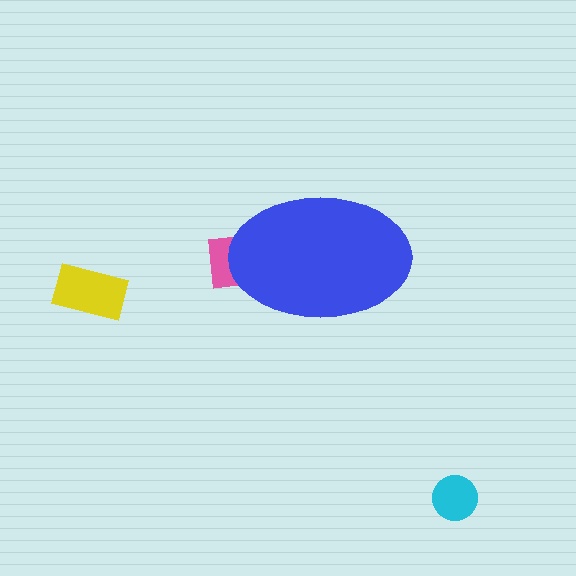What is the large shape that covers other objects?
A blue ellipse.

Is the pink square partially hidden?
Yes, the pink square is partially hidden behind the blue ellipse.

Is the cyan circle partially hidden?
No, the cyan circle is fully visible.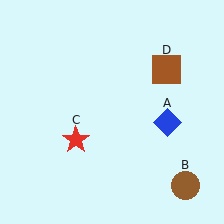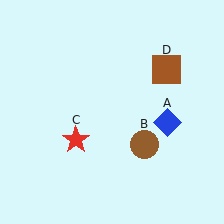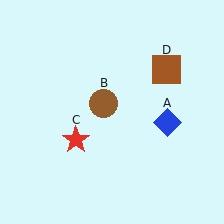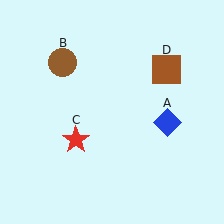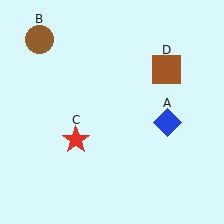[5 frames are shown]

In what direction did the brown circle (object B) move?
The brown circle (object B) moved up and to the left.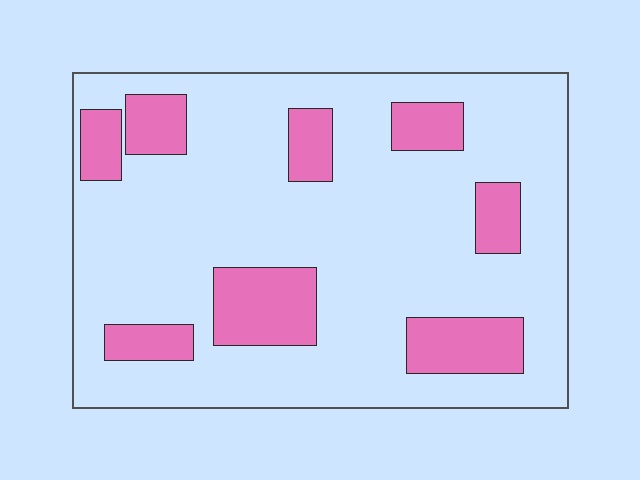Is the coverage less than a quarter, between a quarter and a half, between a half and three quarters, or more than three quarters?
Less than a quarter.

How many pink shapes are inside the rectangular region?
8.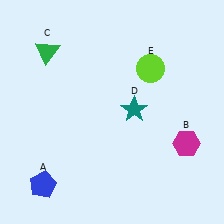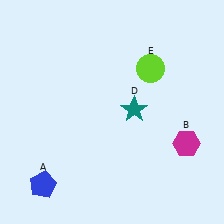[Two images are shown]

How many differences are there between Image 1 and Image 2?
There is 1 difference between the two images.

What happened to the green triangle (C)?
The green triangle (C) was removed in Image 2. It was in the top-left area of Image 1.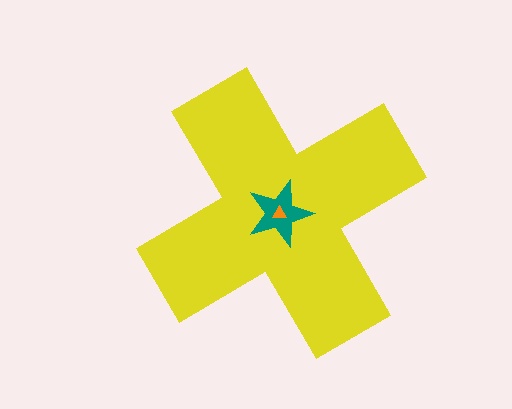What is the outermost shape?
The yellow cross.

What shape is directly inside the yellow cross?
The teal star.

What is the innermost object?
The orange triangle.